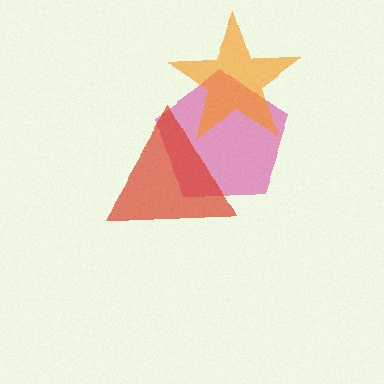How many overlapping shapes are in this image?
There are 3 overlapping shapes in the image.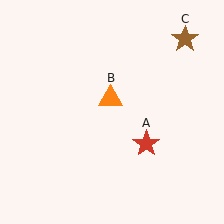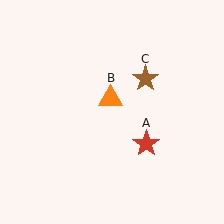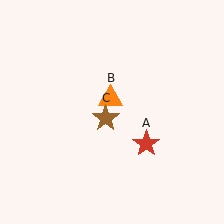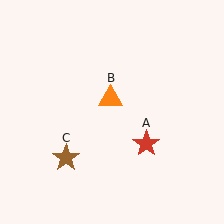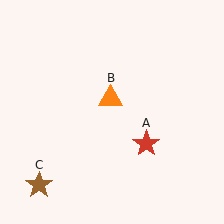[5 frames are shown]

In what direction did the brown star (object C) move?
The brown star (object C) moved down and to the left.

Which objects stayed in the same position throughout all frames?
Red star (object A) and orange triangle (object B) remained stationary.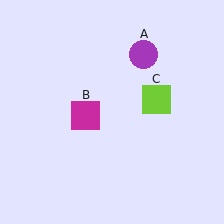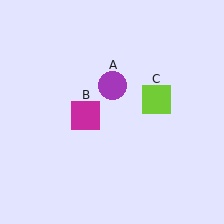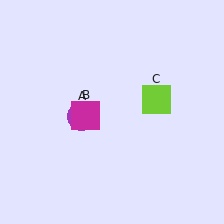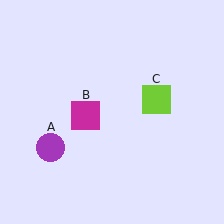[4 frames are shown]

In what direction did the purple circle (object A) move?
The purple circle (object A) moved down and to the left.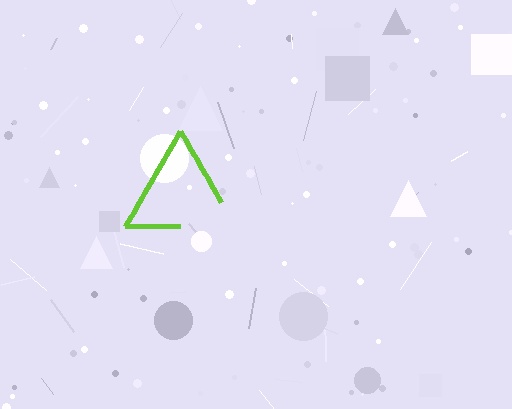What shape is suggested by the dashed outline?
The dashed outline suggests a triangle.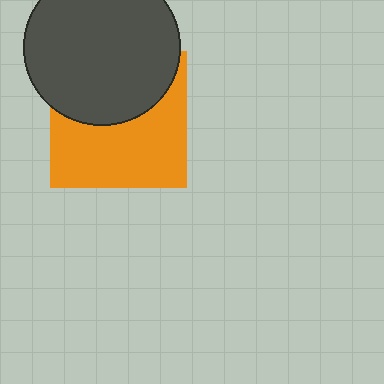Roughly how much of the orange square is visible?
About half of it is visible (roughly 57%).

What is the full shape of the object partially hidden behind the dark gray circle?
The partially hidden object is an orange square.